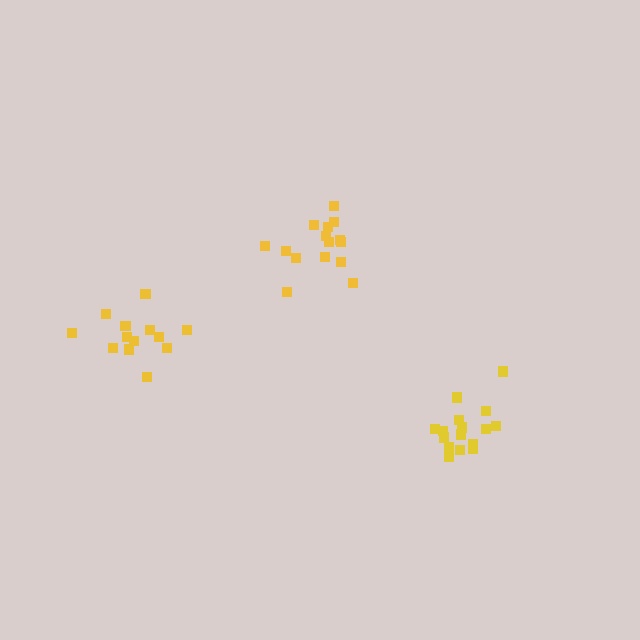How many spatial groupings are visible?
There are 3 spatial groupings.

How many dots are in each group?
Group 1: 13 dots, Group 2: 16 dots, Group 3: 15 dots (44 total).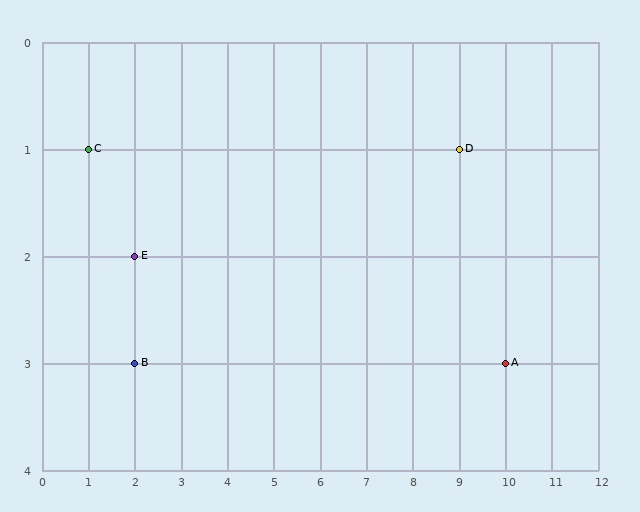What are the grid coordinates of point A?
Point A is at grid coordinates (10, 3).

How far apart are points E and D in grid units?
Points E and D are 7 columns and 1 row apart (about 7.1 grid units diagonally).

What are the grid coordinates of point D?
Point D is at grid coordinates (9, 1).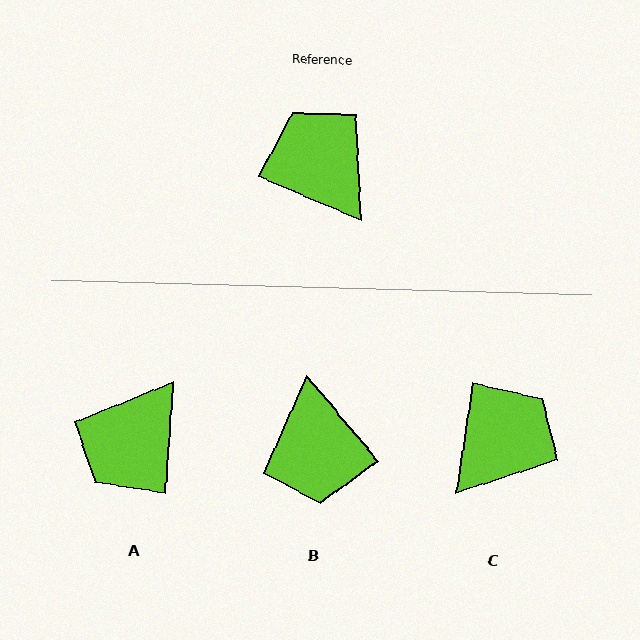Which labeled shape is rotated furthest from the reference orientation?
B, about 153 degrees away.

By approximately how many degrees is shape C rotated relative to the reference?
Approximately 75 degrees clockwise.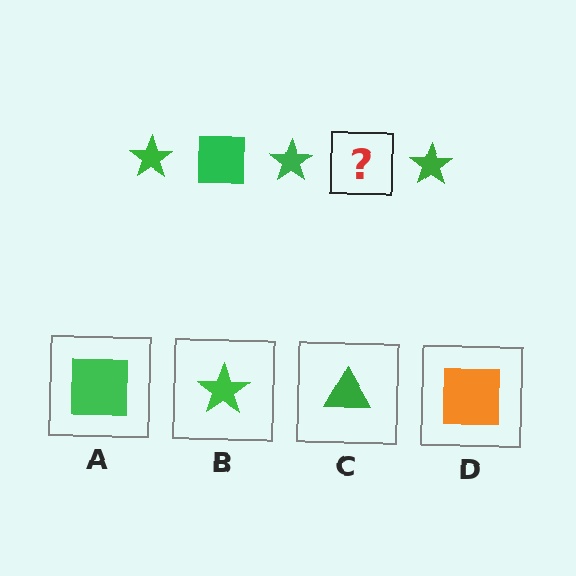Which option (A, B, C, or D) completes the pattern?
A.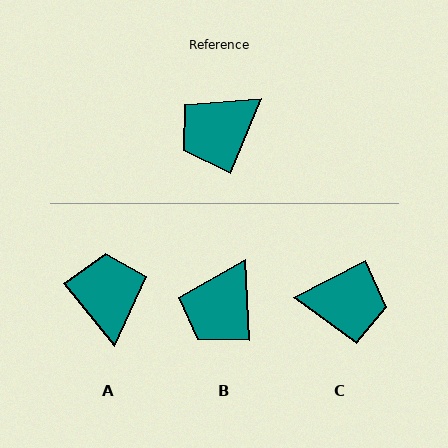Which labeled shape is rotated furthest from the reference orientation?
C, about 140 degrees away.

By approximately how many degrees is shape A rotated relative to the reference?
Approximately 119 degrees clockwise.